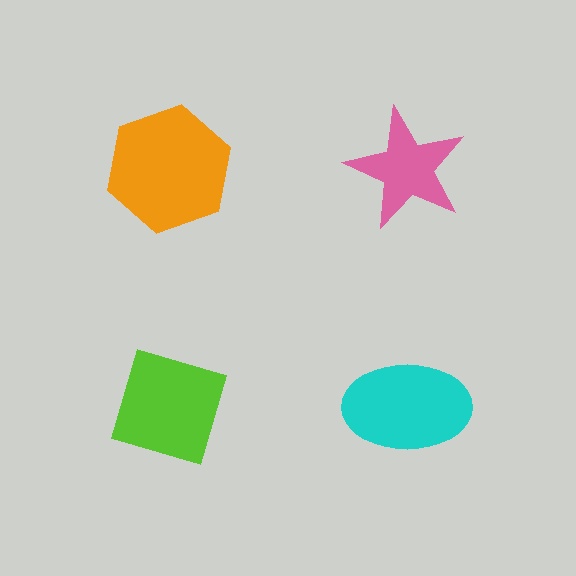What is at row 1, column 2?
A pink star.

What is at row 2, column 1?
A lime diamond.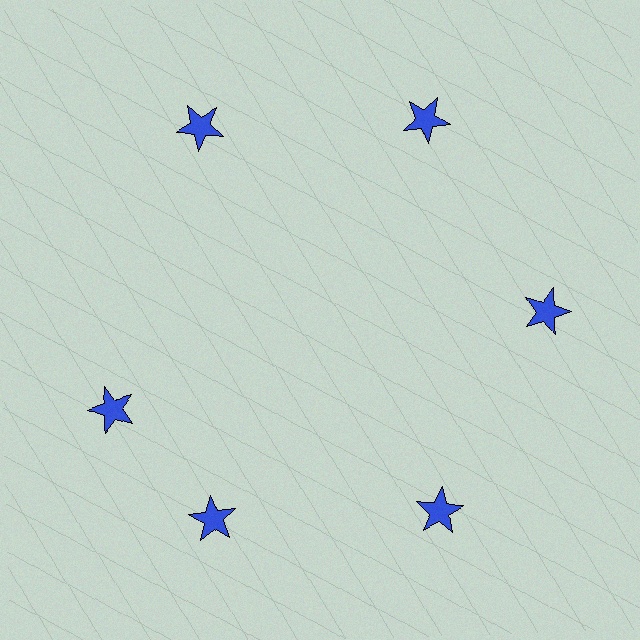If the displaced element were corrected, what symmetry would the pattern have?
It would have 6-fold rotational symmetry — the pattern would map onto itself every 60 degrees.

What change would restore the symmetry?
The symmetry would be restored by rotating it back into even spacing with its neighbors so that all 6 stars sit at equal angles and equal distance from the center.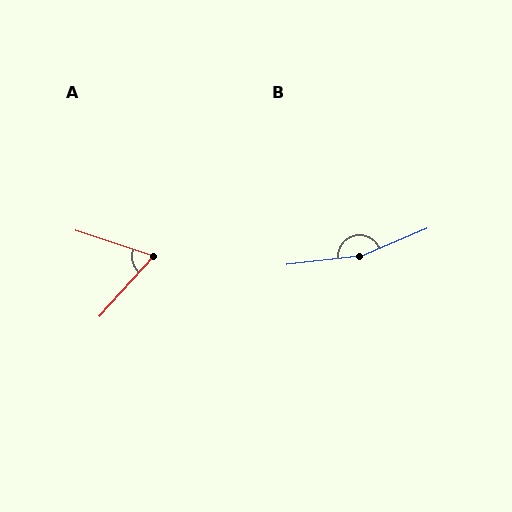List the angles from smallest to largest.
A (67°), B (163°).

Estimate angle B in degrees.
Approximately 163 degrees.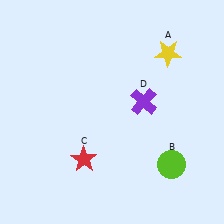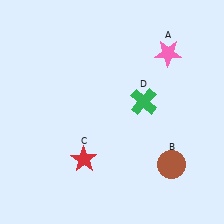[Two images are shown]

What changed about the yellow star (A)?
In Image 1, A is yellow. In Image 2, it changed to pink.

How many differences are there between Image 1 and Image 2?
There are 3 differences between the two images.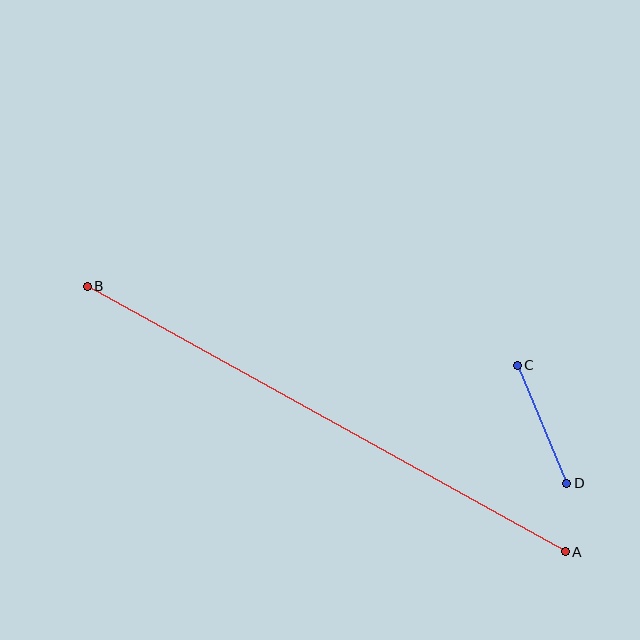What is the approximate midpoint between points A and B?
The midpoint is at approximately (326, 419) pixels.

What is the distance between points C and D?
The distance is approximately 128 pixels.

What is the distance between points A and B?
The distance is approximately 547 pixels.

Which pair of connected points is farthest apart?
Points A and B are farthest apart.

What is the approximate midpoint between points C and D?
The midpoint is at approximately (542, 424) pixels.